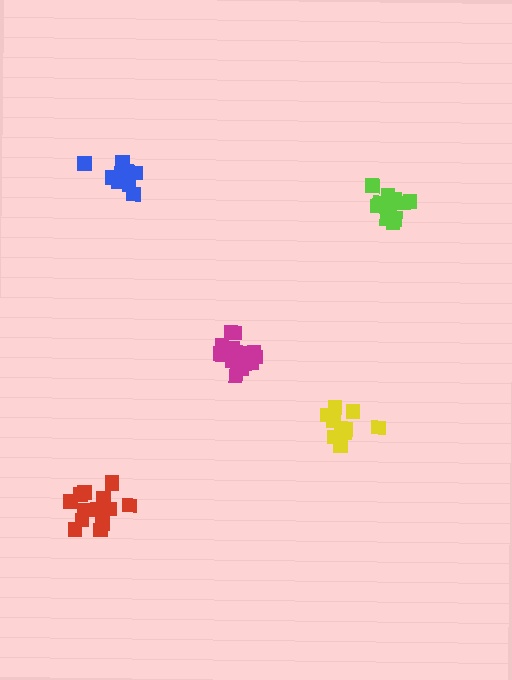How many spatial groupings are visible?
There are 5 spatial groupings.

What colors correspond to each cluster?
The clusters are colored: magenta, yellow, lime, blue, red.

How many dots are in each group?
Group 1: 17 dots, Group 2: 11 dots, Group 3: 16 dots, Group 4: 12 dots, Group 5: 14 dots (70 total).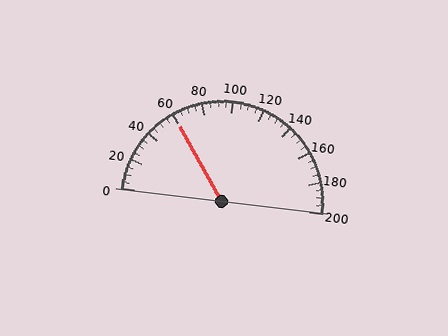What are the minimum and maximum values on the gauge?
The gauge ranges from 0 to 200.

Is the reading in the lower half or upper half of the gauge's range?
The reading is in the lower half of the range (0 to 200).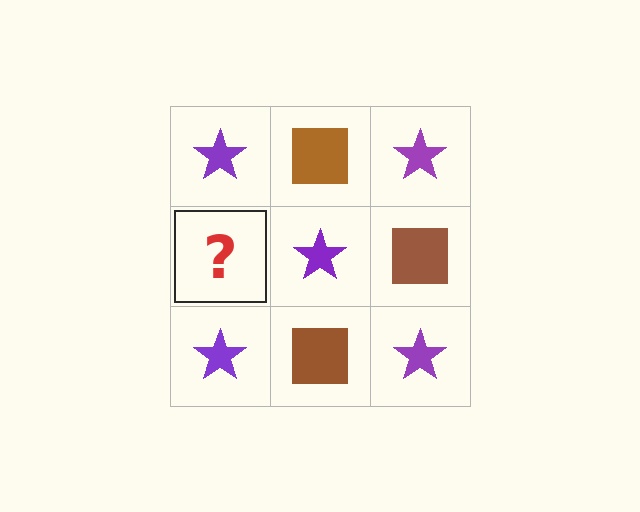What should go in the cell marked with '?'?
The missing cell should contain a brown square.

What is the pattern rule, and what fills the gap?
The rule is that it alternates purple star and brown square in a checkerboard pattern. The gap should be filled with a brown square.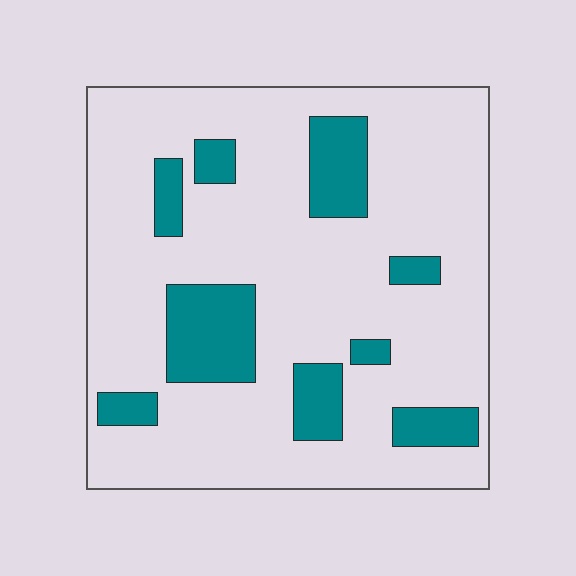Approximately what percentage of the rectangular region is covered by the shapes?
Approximately 20%.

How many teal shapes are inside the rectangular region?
9.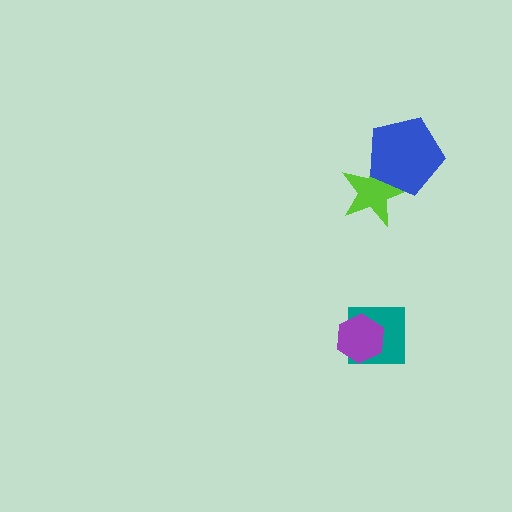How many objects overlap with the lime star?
1 object overlaps with the lime star.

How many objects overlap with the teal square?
1 object overlaps with the teal square.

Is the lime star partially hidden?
Yes, it is partially covered by another shape.